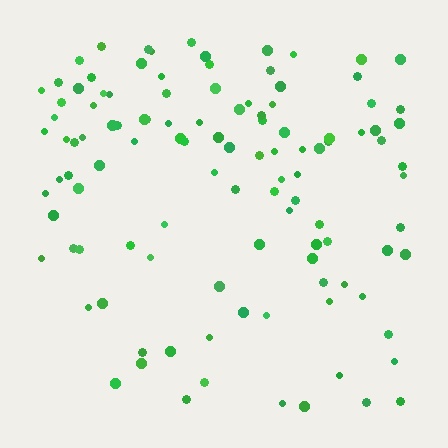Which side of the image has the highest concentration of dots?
The top.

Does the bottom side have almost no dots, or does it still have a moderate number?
Still a moderate number, just noticeably fewer than the top.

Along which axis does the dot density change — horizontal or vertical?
Vertical.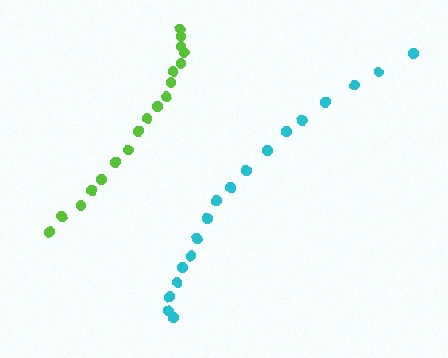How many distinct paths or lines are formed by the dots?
There are 2 distinct paths.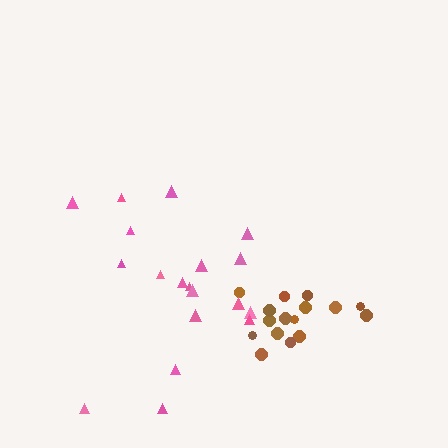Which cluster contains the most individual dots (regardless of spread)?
Pink (19).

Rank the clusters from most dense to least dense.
brown, pink.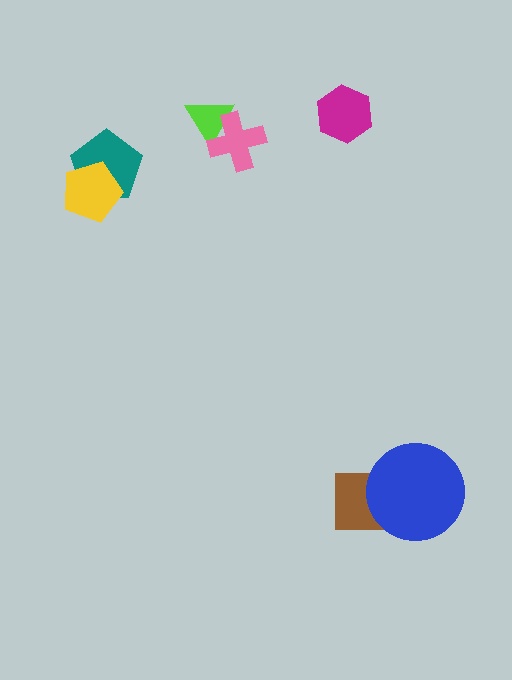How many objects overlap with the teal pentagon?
1 object overlaps with the teal pentagon.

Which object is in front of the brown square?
The blue circle is in front of the brown square.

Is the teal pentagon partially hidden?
Yes, it is partially covered by another shape.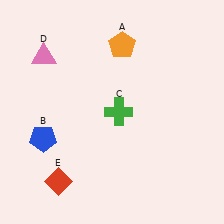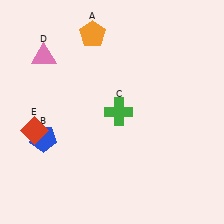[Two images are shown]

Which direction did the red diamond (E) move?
The red diamond (E) moved up.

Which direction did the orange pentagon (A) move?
The orange pentagon (A) moved left.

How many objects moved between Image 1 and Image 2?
2 objects moved between the two images.